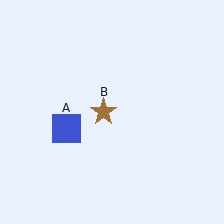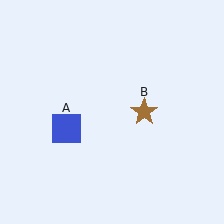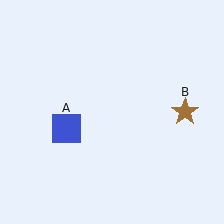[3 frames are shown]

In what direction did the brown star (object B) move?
The brown star (object B) moved right.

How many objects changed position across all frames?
1 object changed position: brown star (object B).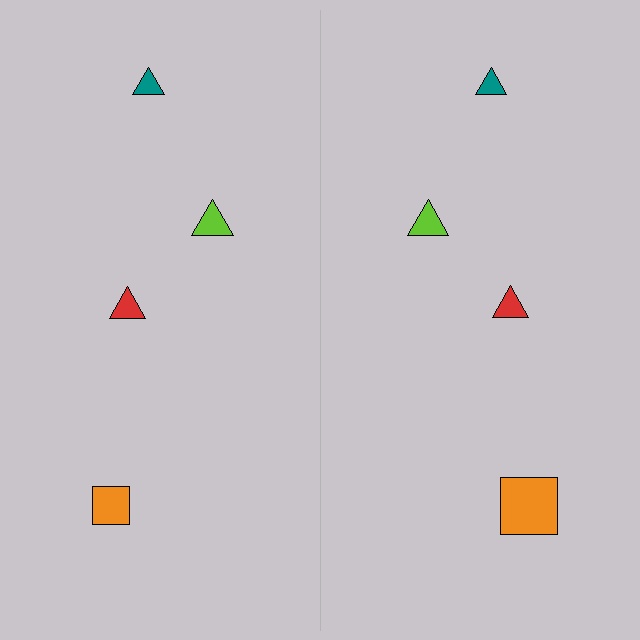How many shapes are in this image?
There are 8 shapes in this image.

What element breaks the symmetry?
The orange square on the right side has a different size than its mirror counterpart.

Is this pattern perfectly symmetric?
No, the pattern is not perfectly symmetric. The orange square on the right side has a different size than its mirror counterpart.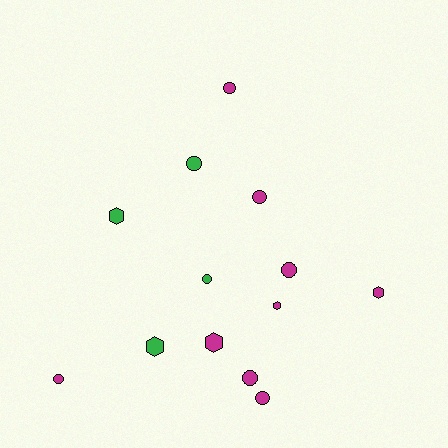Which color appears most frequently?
Magenta, with 9 objects.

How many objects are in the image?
There are 13 objects.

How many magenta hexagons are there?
There are 3 magenta hexagons.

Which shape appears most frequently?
Circle, with 8 objects.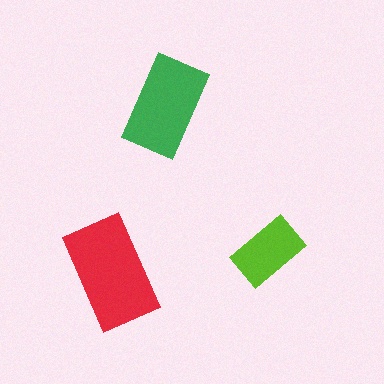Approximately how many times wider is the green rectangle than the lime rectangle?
About 1.5 times wider.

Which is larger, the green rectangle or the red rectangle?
The red one.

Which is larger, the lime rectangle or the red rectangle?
The red one.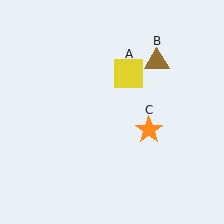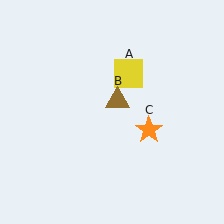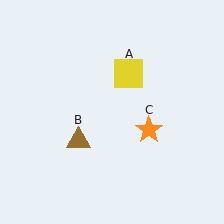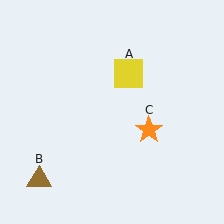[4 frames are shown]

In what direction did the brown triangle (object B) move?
The brown triangle (object B) moved down and to the left.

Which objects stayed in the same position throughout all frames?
Yellow square (object A) and orange star (object C) remained stationary.